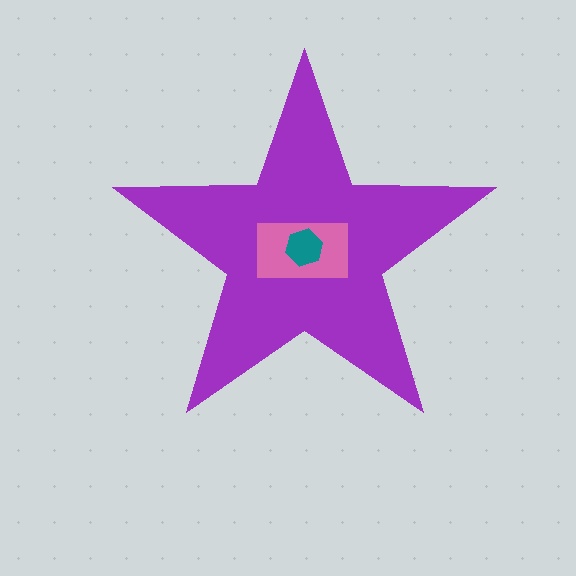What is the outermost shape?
The purple star.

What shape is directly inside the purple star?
The pink rectangle.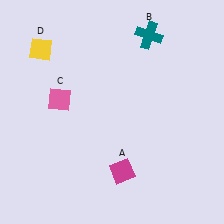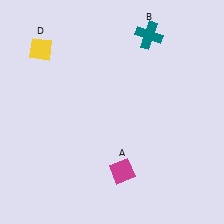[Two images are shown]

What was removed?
The pink diamond (C) was removed in Image 2.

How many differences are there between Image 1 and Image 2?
There is 1 difference between the two images.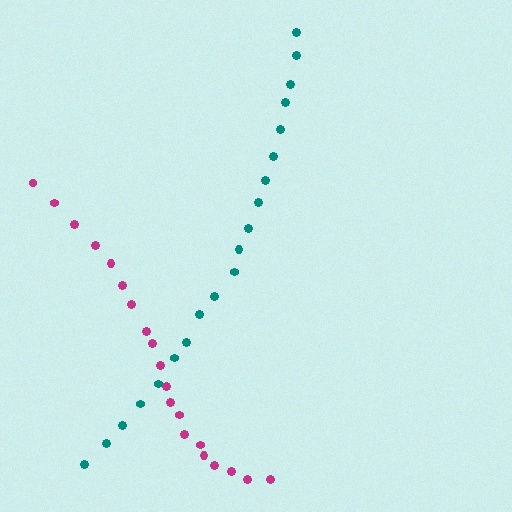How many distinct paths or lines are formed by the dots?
There are 2 distinct paths.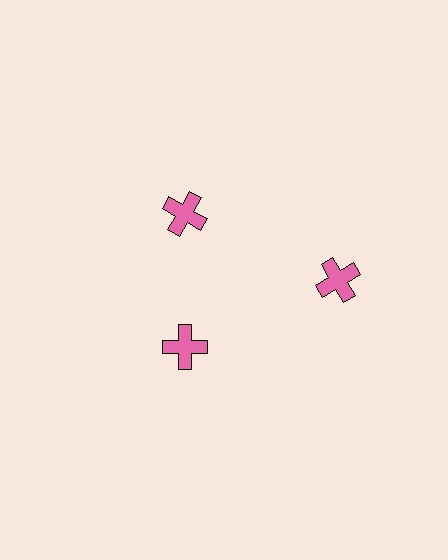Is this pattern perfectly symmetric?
No. The 3 pink crosses are arranged in a ring, but one element near the 3 o'clock position is pushed outward from the center, breaking the 3-fold rotational symmetry.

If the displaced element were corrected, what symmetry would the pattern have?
It would have 3-fold rotational symmetry — the pattern would map onto itself every 120 degrees.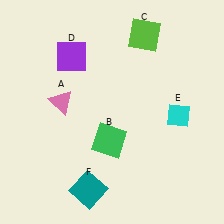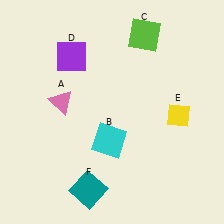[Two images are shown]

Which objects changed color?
B changed from green to cyan. E changed from cyan to yellow.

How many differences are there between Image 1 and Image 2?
There are 2 differences between the two images.